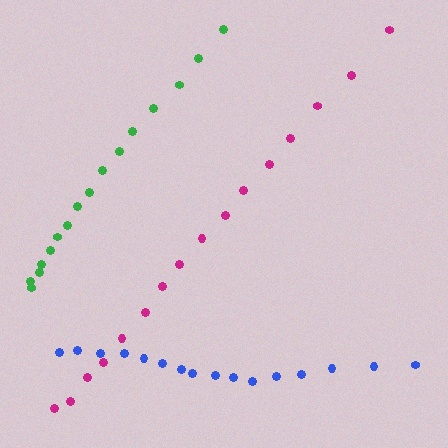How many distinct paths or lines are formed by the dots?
There are 3 distinct paths.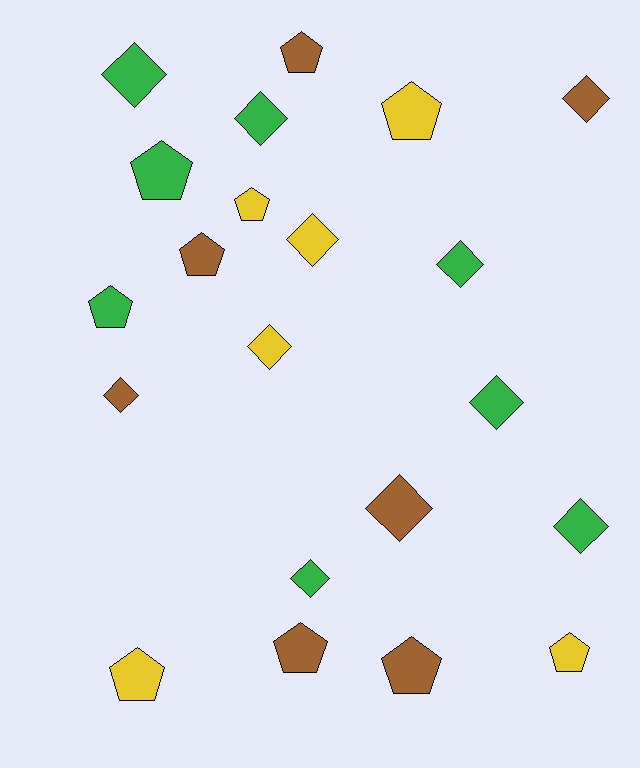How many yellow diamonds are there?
There are 2 yellow diamonds.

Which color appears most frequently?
Green, with 8 objects.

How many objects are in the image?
There are 21 objects.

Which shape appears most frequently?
Diamond, with 11 objects.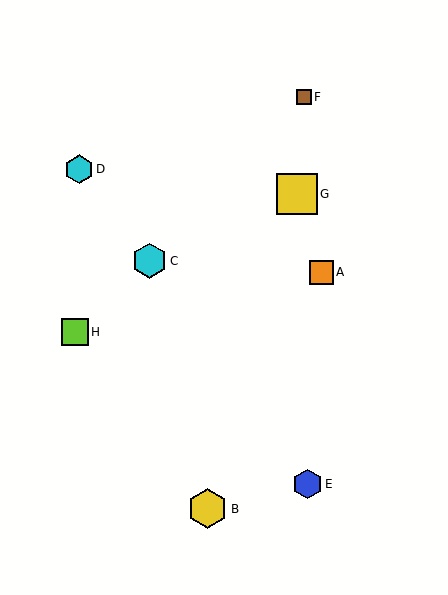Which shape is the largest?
The yellow square (labeled G) is the largest.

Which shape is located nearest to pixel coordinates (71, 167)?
The cyan hexagon (labeled D) at (79, 169) is nearest to that location.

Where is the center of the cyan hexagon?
The center of the cyan hexagon is at (79, 169).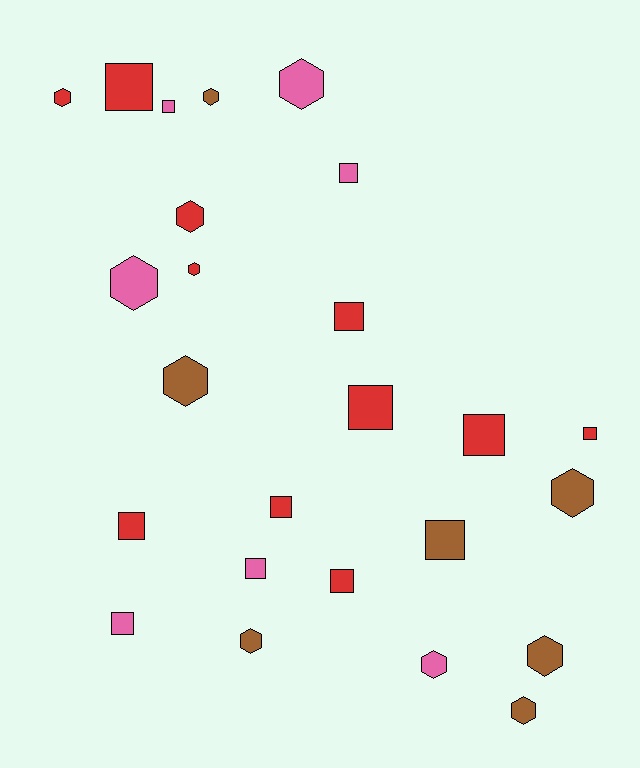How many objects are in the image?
There are 25 objects.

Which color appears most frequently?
Red, with 11 objects.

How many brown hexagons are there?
There are 6 brown hexagons.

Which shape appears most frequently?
Square, with 13 objects.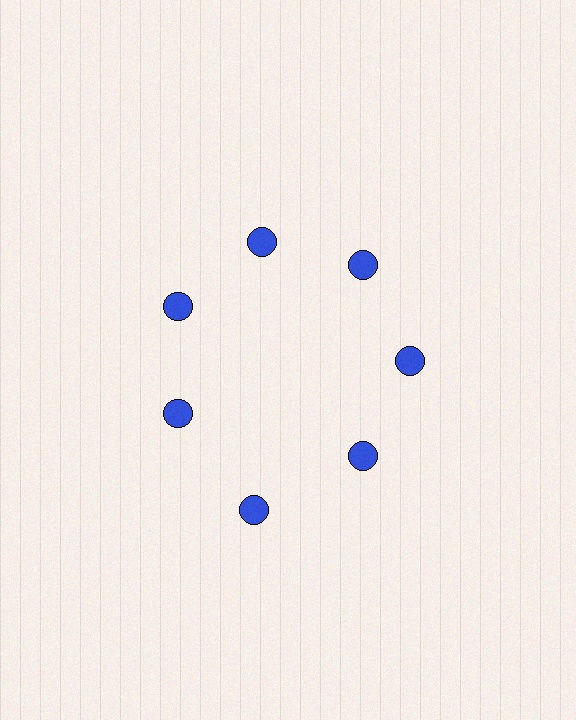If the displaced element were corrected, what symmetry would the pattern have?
It would have 7-fold rotational symmetry — the pattern would map onto itself every 51 degrees.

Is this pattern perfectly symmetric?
No. The 7 blue circles are arranged in a ring, but one element near the 6 o'clock position is pushed outward from the center, breaking the 7-fold rotational symmetry.